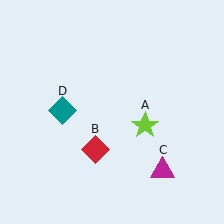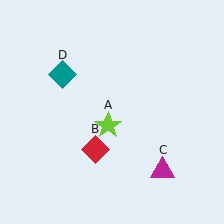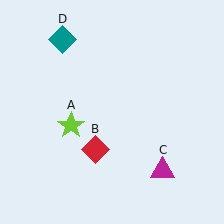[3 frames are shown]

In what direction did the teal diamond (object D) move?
The teal diamond (object D) moved up.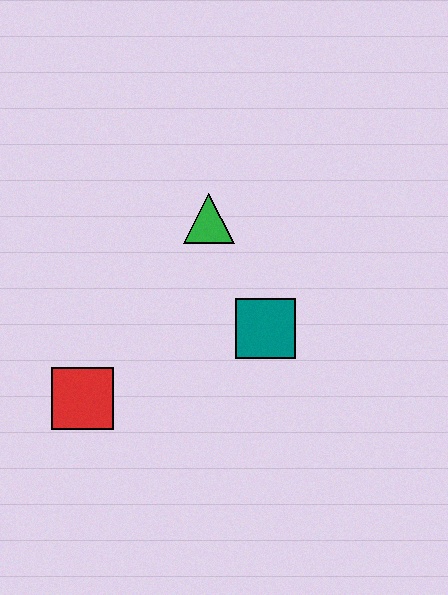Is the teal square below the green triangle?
Yes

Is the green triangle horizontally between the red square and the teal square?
Yes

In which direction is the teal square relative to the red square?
The teal square is to the right of the red square.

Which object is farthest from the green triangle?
The red square is farthest from the green triangle.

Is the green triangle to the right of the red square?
Yes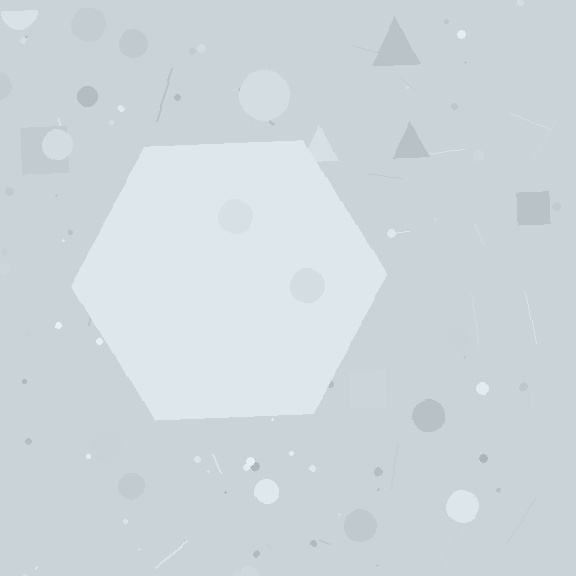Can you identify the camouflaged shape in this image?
The camouflaged shape is a hexagon.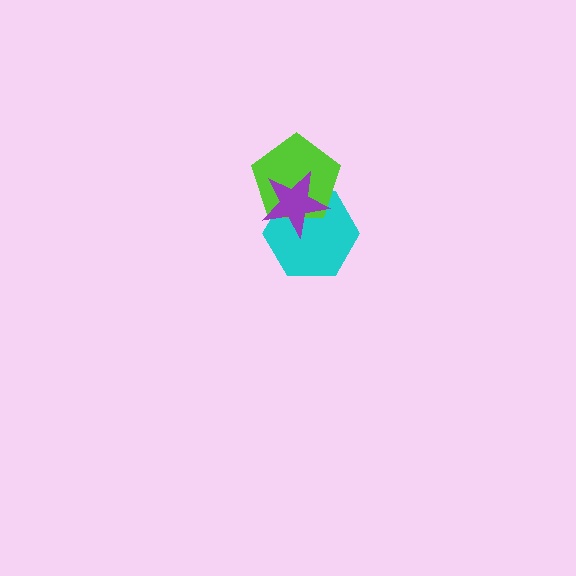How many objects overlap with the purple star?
2 objects overlap with the purple star.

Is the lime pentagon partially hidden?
Yes, it is partially covered by another shape.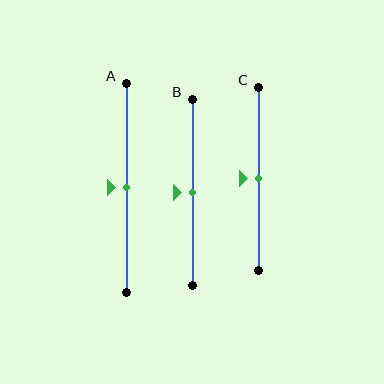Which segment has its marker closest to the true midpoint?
Segment A has its marker closest to the true midpoint.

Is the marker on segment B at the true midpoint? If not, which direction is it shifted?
Yes, the marker on segment B is at the true midpoint.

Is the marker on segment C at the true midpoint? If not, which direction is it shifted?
Yes, the marker on segment C is at the true midpoint.